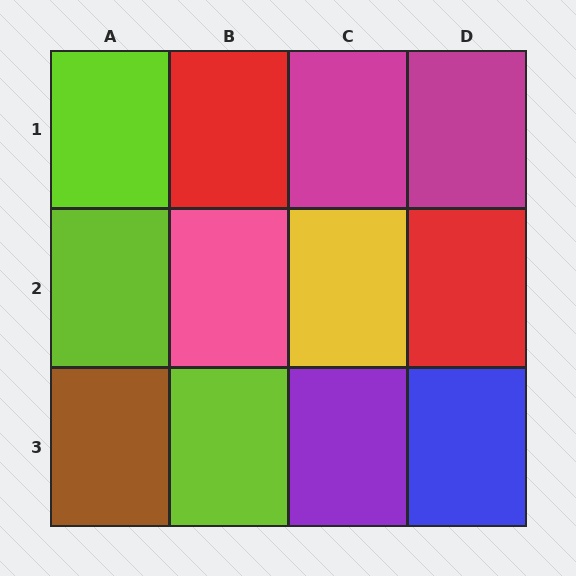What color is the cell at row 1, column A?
Lime.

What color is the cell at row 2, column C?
Yellow.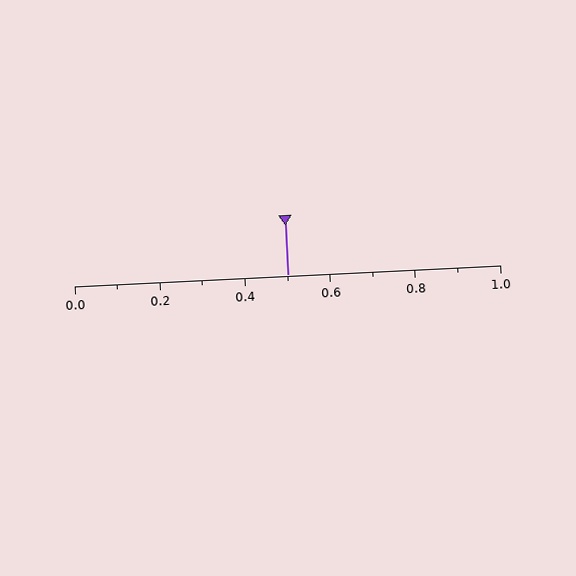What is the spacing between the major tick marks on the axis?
The major ticks are spaced 0.2 apart.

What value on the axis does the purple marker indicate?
The marker indicates approximately 0.5.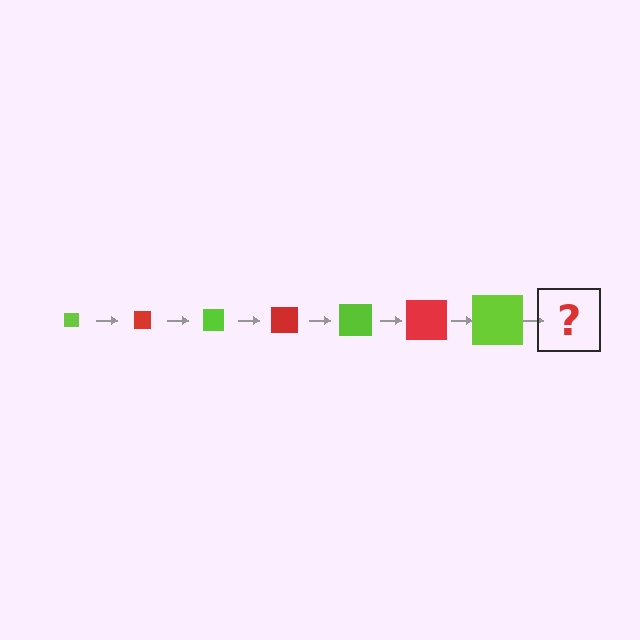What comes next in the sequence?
The next element should be a red square, larger than the previous one.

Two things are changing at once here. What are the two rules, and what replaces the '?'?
The two rules are that the square grows larger each step and the color cycles through lime and red. The '?' should be a red square, larger than the previous one.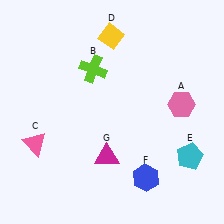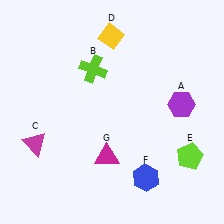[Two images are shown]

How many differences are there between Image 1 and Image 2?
There are 3 differences between the two images.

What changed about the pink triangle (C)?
In Image 1, C is pink. In Image 2, it changed to magenta.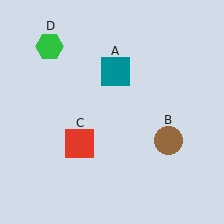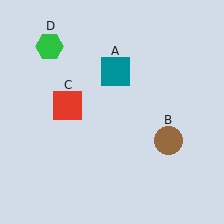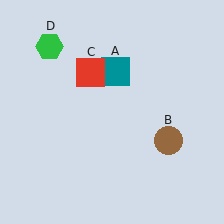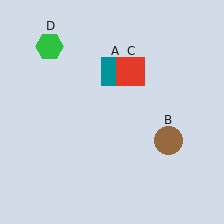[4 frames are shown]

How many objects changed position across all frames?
1 object changed position: red square (object C).